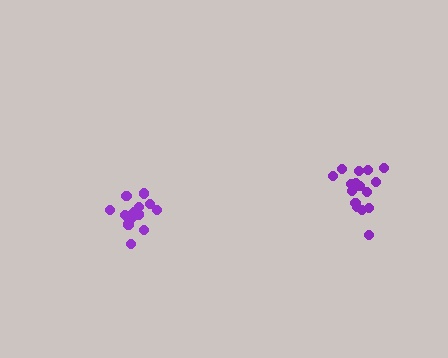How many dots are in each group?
Group 1: 18 dots, Group 2: 16 dots (34 total).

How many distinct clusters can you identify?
There are 2 distinct clusters.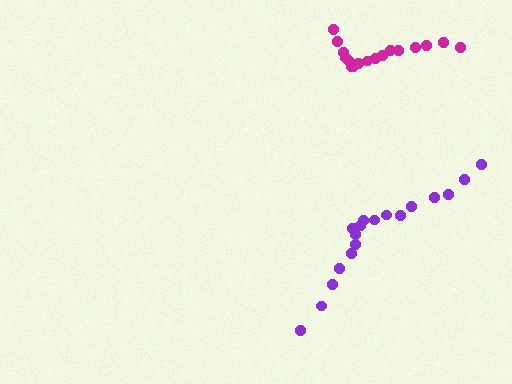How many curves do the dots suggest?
There are 2 distinct paths.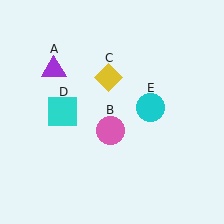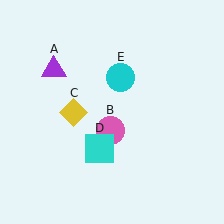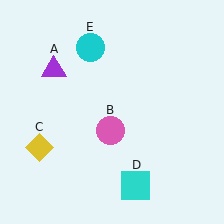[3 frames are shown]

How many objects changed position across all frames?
3 objects changed position: yellow diamond (object C), cyan square (object D), cyan circle (object E).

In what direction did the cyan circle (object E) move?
The cyan circle (object E) moved up and to the left.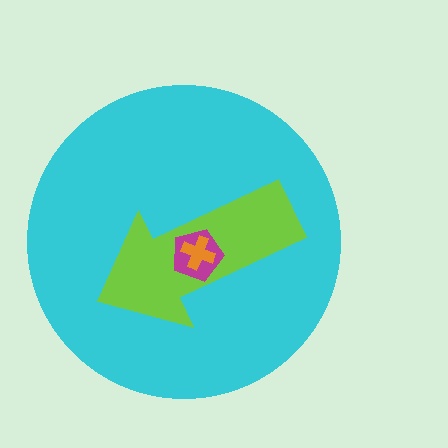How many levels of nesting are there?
4.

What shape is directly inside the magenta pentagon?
The orange cross.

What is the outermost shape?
The cyan circle.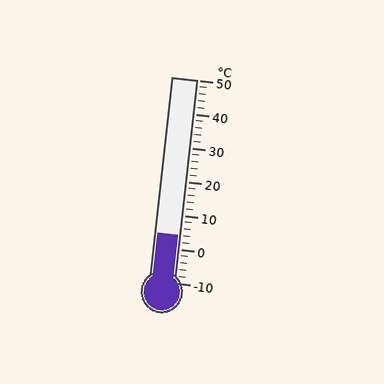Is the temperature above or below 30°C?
The temperature is below 30°C.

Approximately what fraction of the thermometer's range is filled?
The thermometer is filled to approximately 25% of its range.